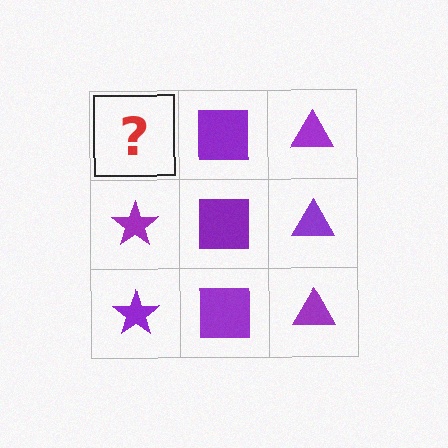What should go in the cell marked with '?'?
The missing cell should contain a purple star.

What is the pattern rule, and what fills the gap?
The rule is that each column has a consistent shape. The gap should be filled with a purple star.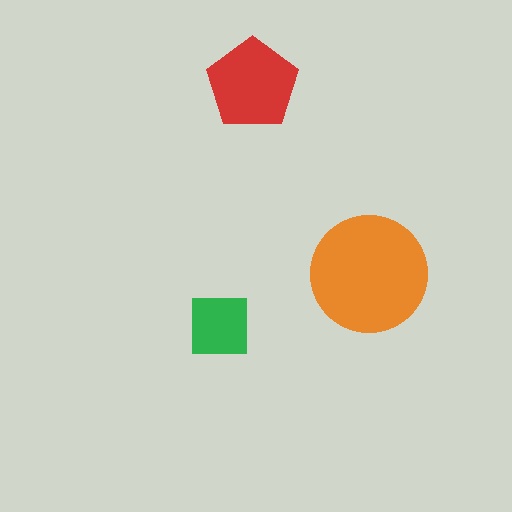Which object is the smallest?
The green square.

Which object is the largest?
The orange circle.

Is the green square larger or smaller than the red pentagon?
Smaller.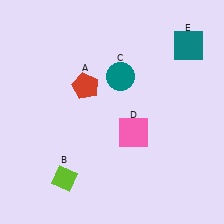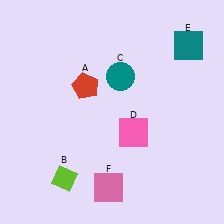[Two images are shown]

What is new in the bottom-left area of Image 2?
A pink square (F) was added in the bottom-left area of Image 2.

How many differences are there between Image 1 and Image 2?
There is 1 difference between the two images.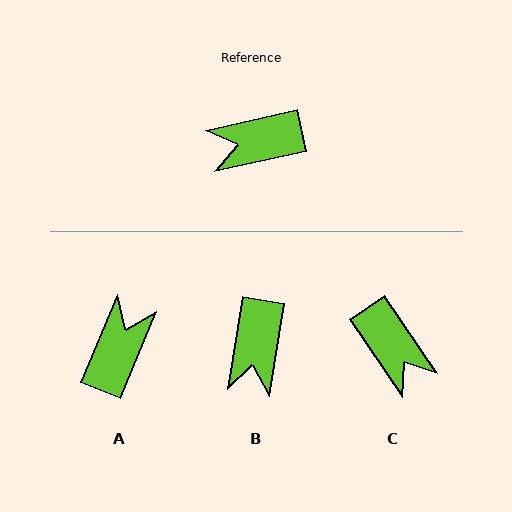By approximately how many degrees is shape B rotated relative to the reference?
Approximately 68 degrees counter-clockwise.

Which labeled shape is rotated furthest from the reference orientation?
A, about 125 degrees away.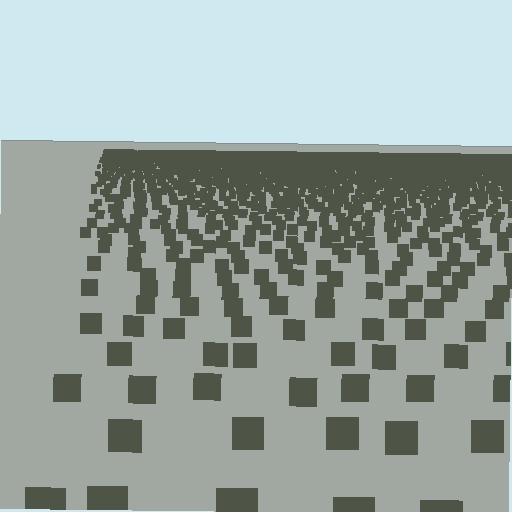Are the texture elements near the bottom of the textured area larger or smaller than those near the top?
Larger. Near the bottom, elements are closer to the viewer and appear at a bigger on-screen size.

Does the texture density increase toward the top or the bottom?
Density increases toward the top.